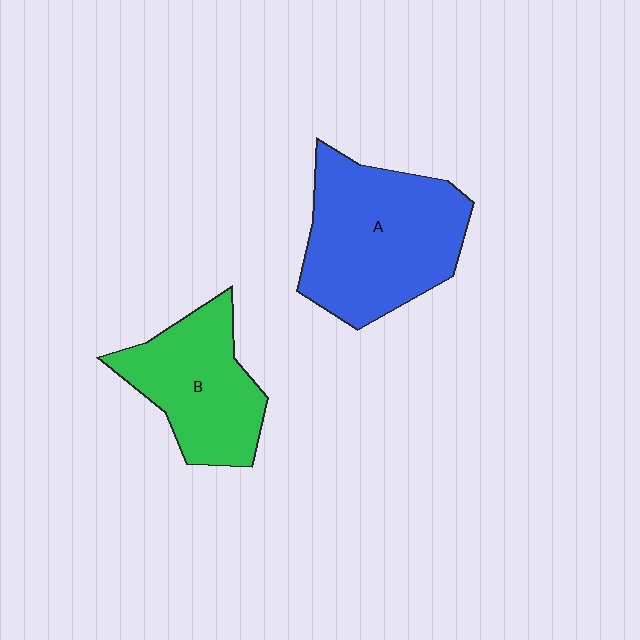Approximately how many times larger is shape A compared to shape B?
Approximately 1.4 times.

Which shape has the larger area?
Shape A (blue).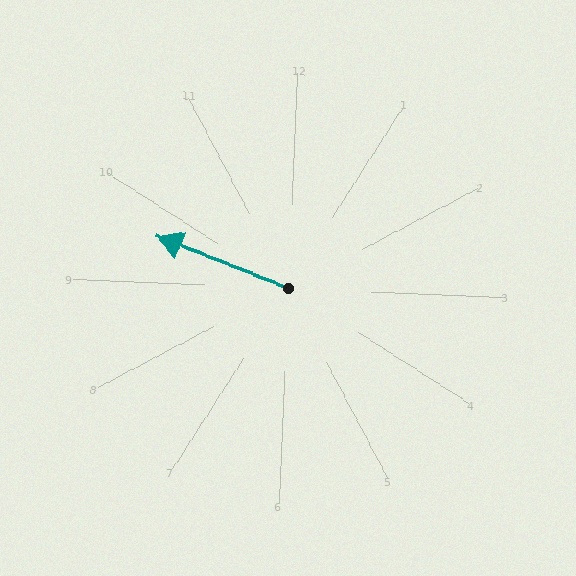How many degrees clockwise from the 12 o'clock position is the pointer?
Approximately 289 degrees.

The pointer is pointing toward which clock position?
Roughly 10 o'clock.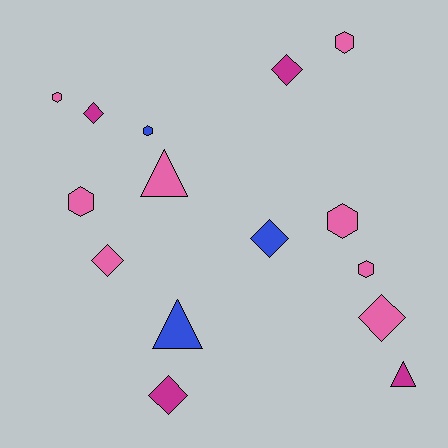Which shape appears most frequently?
Hexagon, with 6 objects.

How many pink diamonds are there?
There are 2 pink diamonds.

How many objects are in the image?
There are 15 objects.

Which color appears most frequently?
Pink, with 8 objects.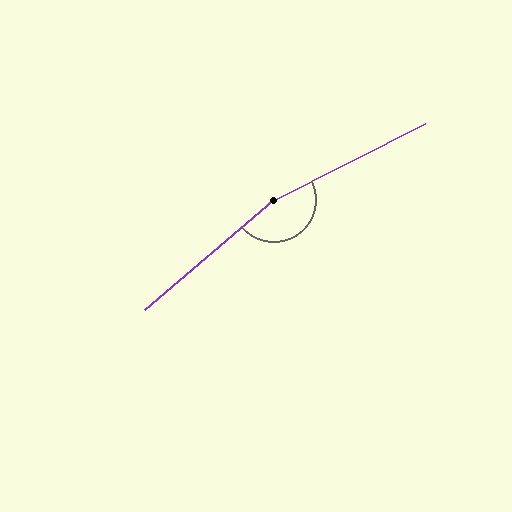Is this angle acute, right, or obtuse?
It is obtuse.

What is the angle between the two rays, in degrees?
Approximately 166 degrees.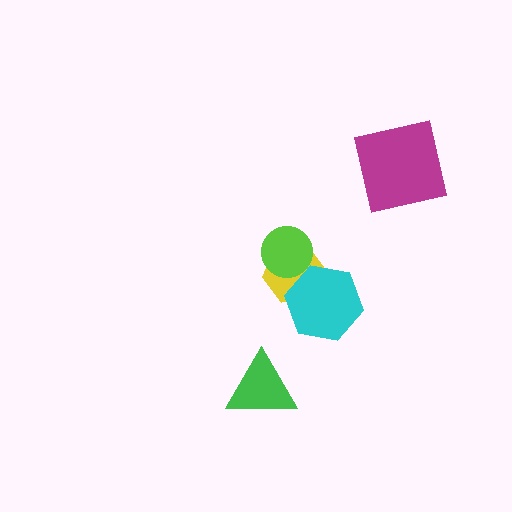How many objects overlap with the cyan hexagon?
1 object overlaps with the cyan hexagon.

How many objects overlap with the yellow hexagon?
2 objects overlap with the yellow hexagon.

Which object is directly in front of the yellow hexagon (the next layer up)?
The cyan hexagon is directly in front of the yellow hexagon.